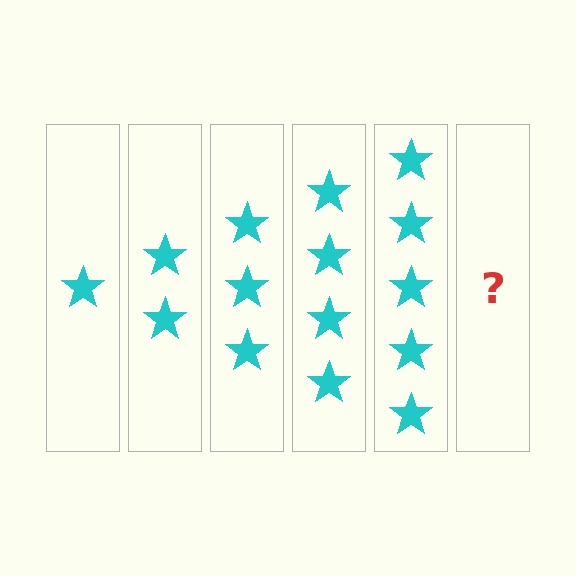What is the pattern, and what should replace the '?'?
The pattern is that each step adds one more star. The '?' should be 6 stars.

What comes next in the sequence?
The next element should be 6 stars.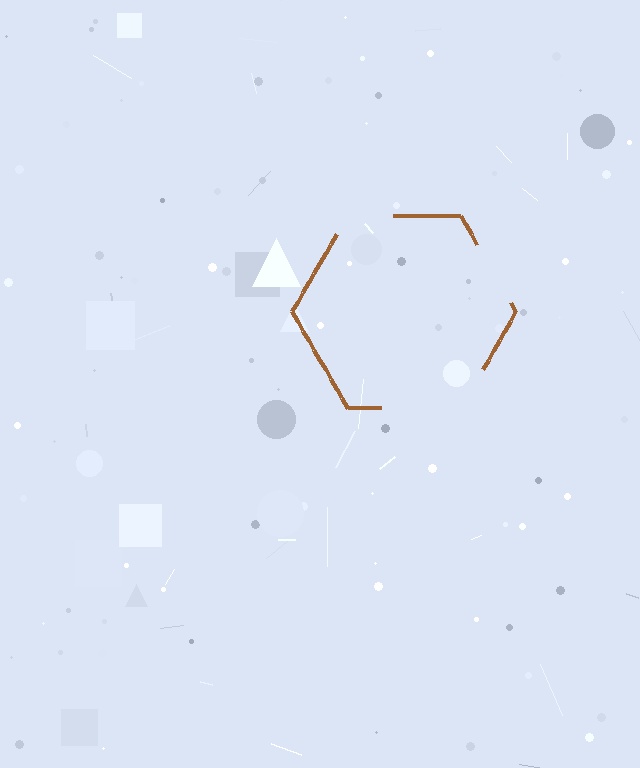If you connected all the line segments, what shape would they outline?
They would outline a hexagon.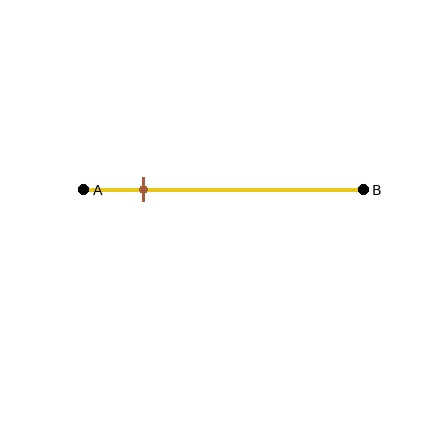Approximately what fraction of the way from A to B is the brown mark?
The brown mark is approximately 20% of the way from A to B.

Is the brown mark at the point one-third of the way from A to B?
No, the mark is at about 20% from A, not at the 33% one-third point.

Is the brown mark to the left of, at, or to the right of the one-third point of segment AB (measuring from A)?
The brown mark is to the left of the one-third point of segment AB.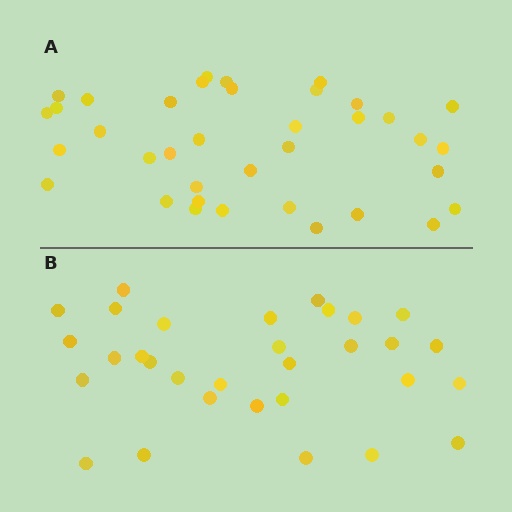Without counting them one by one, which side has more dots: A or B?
Region A (the top region) has more dots.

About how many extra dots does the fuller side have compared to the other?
Region A has about 6 more dots than region B.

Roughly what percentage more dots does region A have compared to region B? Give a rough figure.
About 20% more.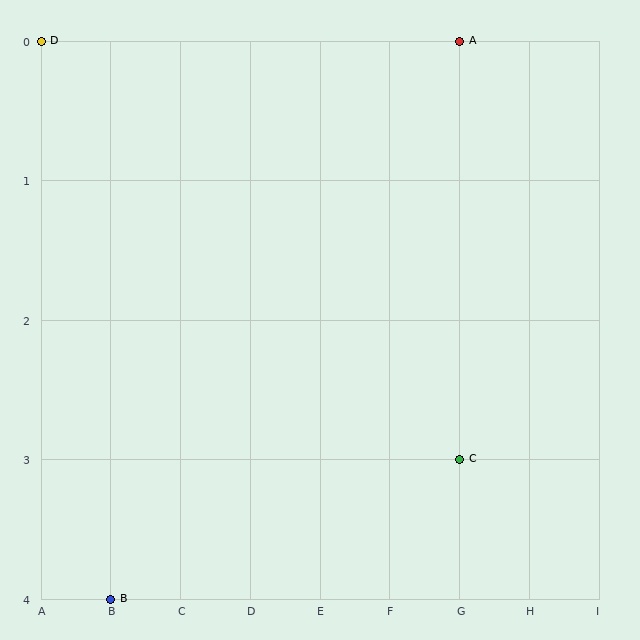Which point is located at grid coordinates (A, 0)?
Point D is at (A, 0).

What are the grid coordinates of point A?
Point A is at grid coordinates (G, 0).